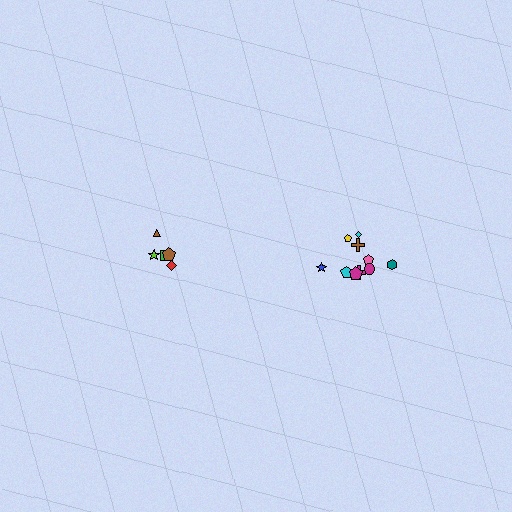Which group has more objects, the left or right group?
The right group.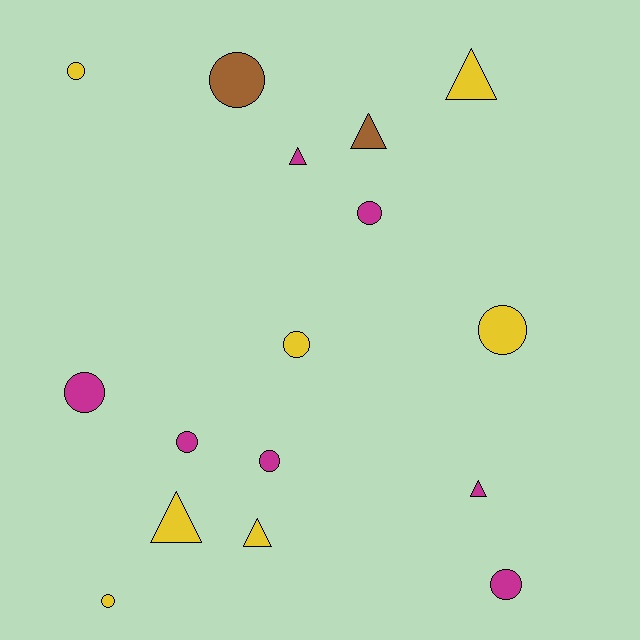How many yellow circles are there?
There are 4 yellow circles.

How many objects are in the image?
There are 16 objects.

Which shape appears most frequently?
Circle, with 10 objects.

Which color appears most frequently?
Yellow, with 7 objects.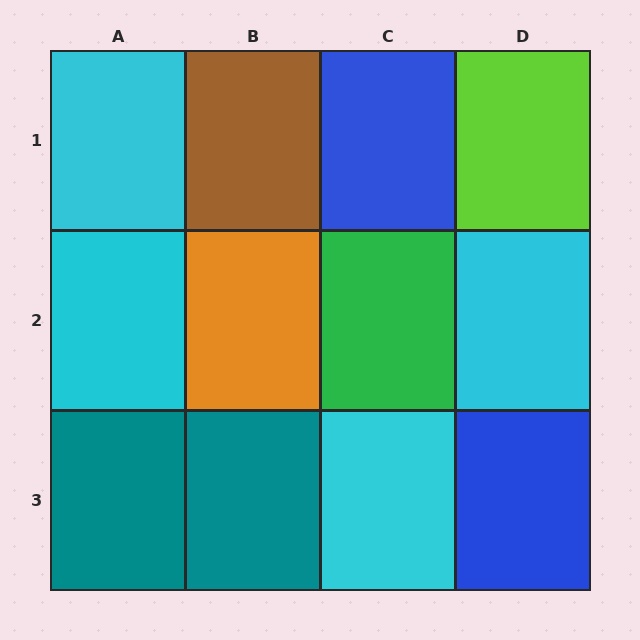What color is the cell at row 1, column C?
Blue.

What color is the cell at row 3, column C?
Cyan.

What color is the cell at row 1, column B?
Brown.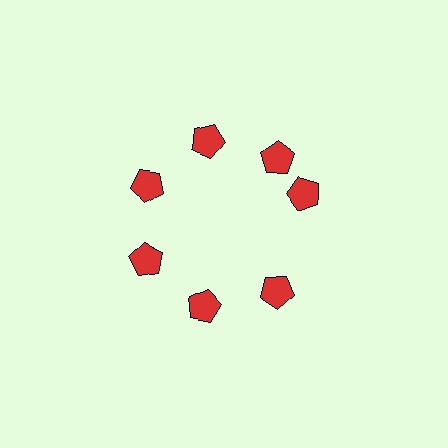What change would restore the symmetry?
The symmetry would be restored by rotating it back into even spacing with its neighbors so that all 7 pentagons sit at equal angles and equal distance from the center.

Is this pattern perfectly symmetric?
No. The 7 red pentagons are arranged in a ring, but one element near the 3 o'clock position is rotated out of alignment along the ring, breaking the 7-fold rotational symmetry.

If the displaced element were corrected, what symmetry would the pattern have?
It would have 7-fold rotational symmetry — the pattern would map onto itself every 51 degrees.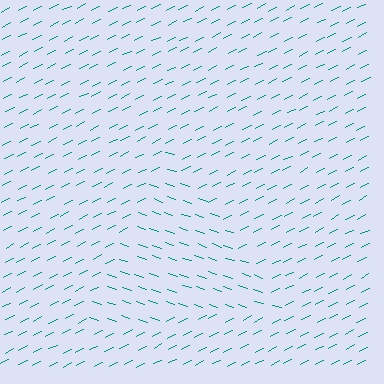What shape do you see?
I see a triangle.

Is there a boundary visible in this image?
Yes, there is a texture boundary formed by a change in line orientation.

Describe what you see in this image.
The image is filled with small teal line segments. A triangle region in the image has lines oriented differently from the surrounding lines, creating a visible texture boundary.